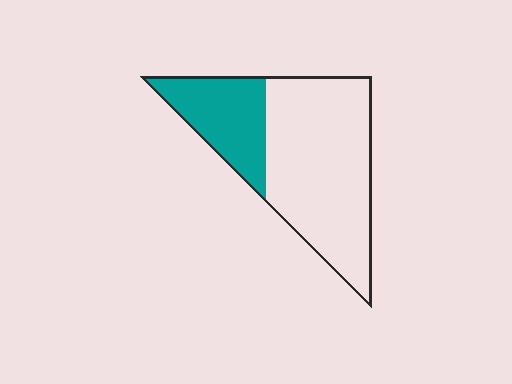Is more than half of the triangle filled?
No.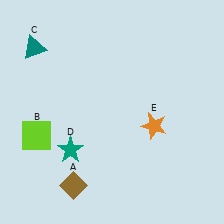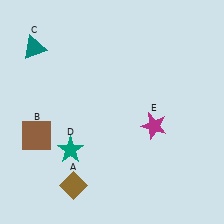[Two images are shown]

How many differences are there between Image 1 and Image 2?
There are 2 differences between the two images.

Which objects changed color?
B changed from lime to brown. E changed from orange to magenta.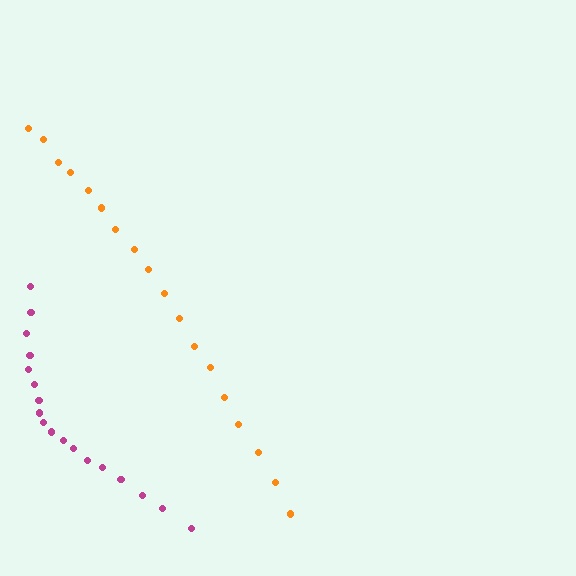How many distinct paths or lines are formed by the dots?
There are 2 distinct paths.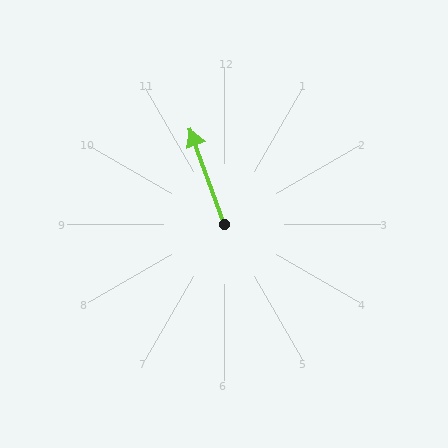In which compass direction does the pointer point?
North.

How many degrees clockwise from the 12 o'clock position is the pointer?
Approximately 340 degrees.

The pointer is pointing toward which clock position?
Roughly 11 o'clock.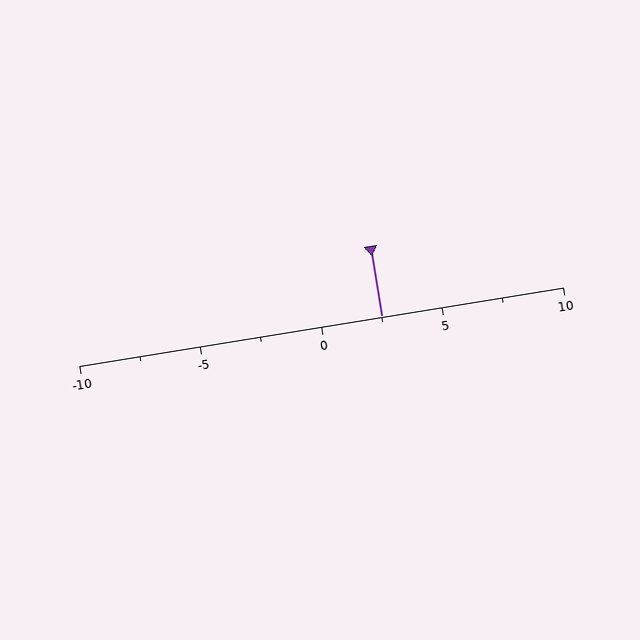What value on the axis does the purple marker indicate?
The marker indicates approximately 2.5.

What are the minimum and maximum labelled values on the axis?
The axis runs from -10 to 10.